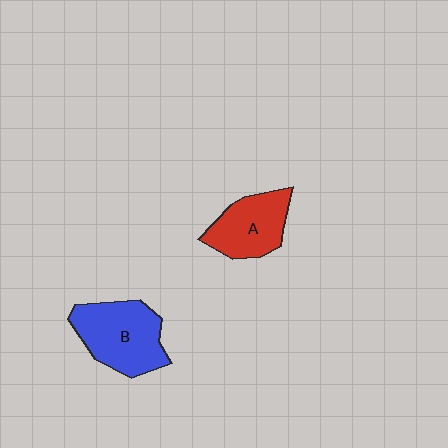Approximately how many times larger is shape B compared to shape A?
Approximately 1.3 times.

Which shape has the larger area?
Shape B (blue).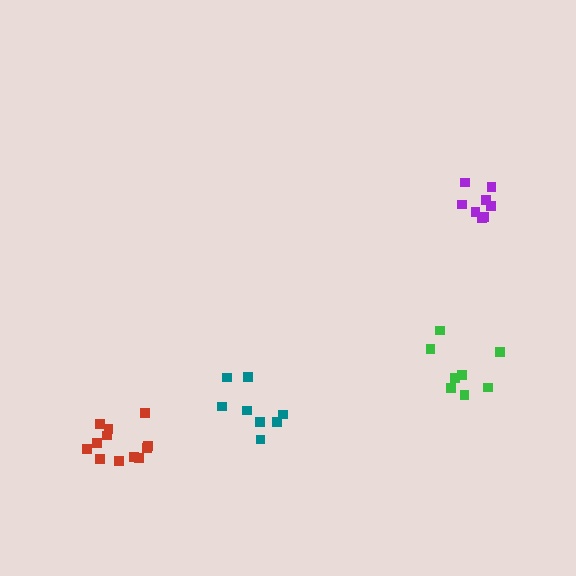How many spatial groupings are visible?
There are 4 spatial groupings.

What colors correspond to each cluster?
The clusters are colored: red, teal, green, purple.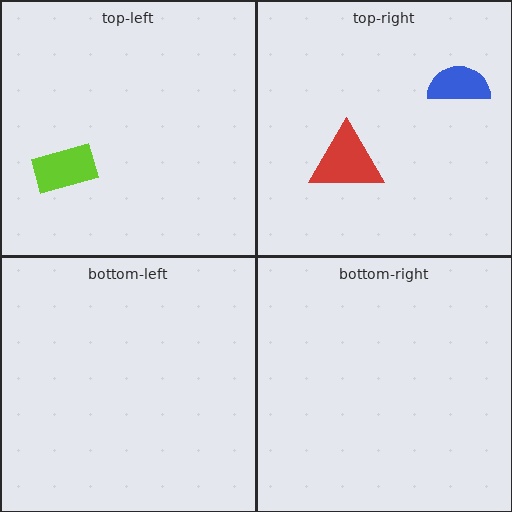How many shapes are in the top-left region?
1.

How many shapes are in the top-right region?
2.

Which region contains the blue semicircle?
The top-right region.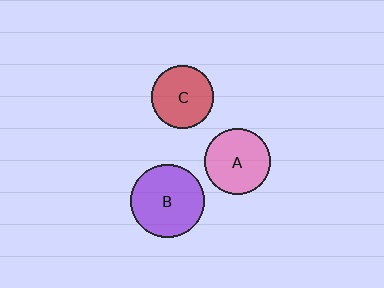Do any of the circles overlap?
No, none of the circles overlap.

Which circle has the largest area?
Circle B (purple).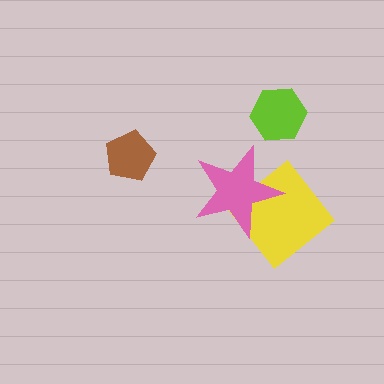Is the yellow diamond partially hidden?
Yes, it is partially covered by another shape.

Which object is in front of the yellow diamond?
The pink star is in front of the yellow diamond.